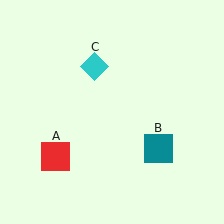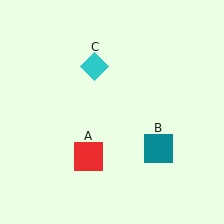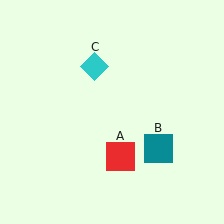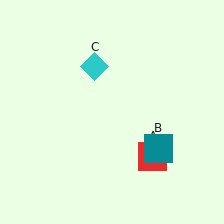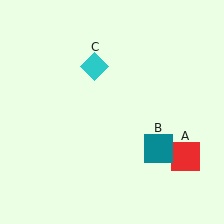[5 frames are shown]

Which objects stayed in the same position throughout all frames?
Teal square (object B) and cyan diamond (object C) remained stationary.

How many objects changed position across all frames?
1 object changed position: red square (object A).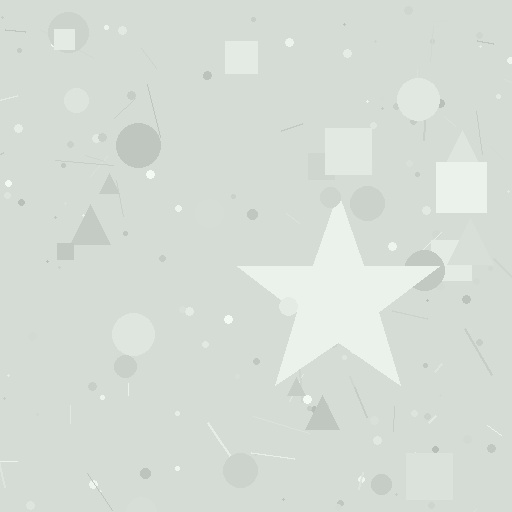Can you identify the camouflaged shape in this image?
The camouflaged shape is a star.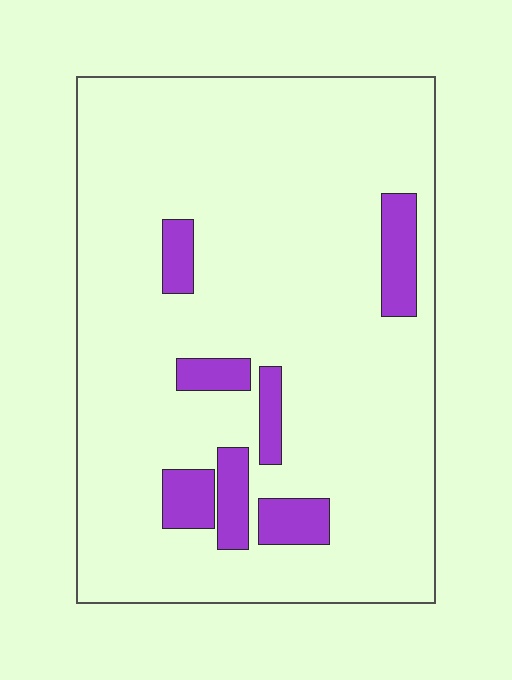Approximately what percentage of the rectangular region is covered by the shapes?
Approximately 10%.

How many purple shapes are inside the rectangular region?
7.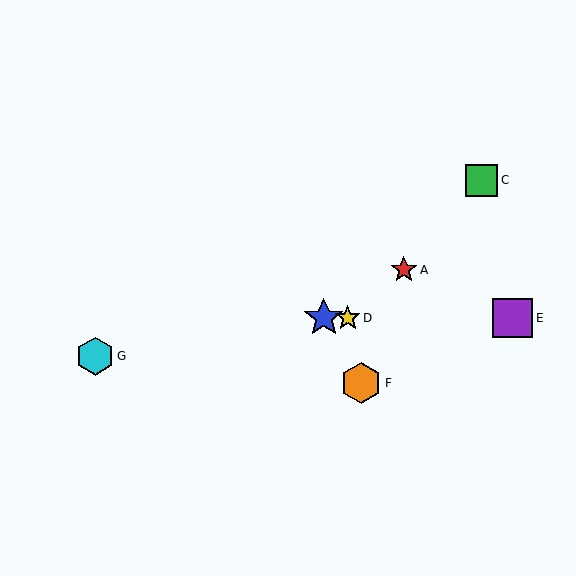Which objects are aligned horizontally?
Objects B, D, E are aligned horizontally.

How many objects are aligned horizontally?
3 objects (B, D, E) are aligned horizontally.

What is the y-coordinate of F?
Object F is at y≈383.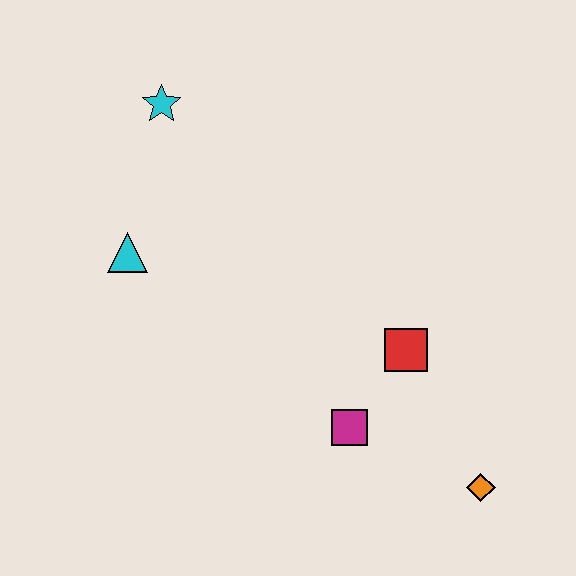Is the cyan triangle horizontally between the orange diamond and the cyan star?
No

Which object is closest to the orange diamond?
The magenta square is closest to the orange diamond.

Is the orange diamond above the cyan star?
No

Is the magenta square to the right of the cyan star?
Yes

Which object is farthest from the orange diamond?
The cyan star is farthest from the orange diamond.